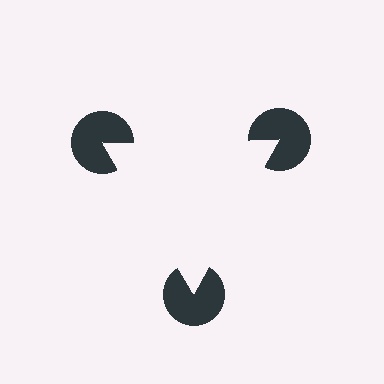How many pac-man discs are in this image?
There are 3 — one at each vertex of the illusory triangle.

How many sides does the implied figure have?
3 sides.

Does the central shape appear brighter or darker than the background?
It typically appears slightly brighter than the background, even though no actual brightness change is drawn.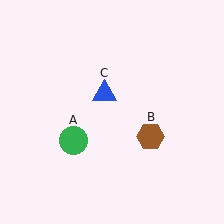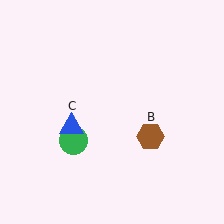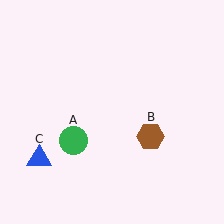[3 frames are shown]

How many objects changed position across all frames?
1 object changed position: blue triangle (object C).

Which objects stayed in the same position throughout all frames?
Green circle (object A) and brown hexagon (object B) remained stationary.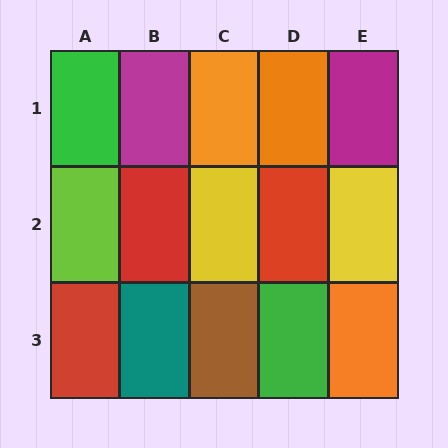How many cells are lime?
1 cell is lime.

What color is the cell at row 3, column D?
Green.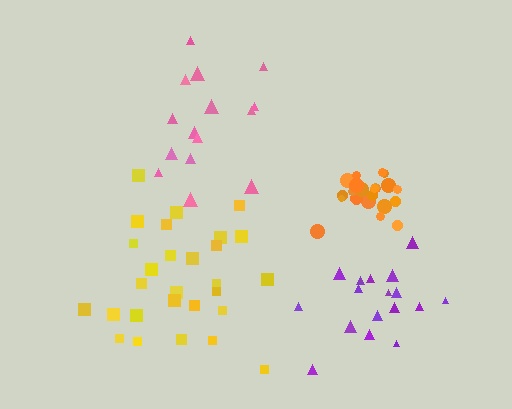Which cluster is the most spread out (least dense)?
Pink.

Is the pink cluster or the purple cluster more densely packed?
Purple.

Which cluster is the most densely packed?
Orange.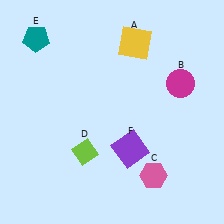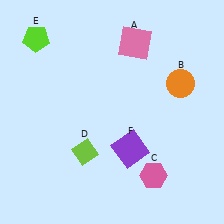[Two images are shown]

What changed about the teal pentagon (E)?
In Image 1, E is teal. In Image 2, it changed to lime.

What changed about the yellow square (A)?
In Image 1, A is yellow. In Image 2, it changed to pink.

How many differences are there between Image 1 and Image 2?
There are 3 differences between the two images.